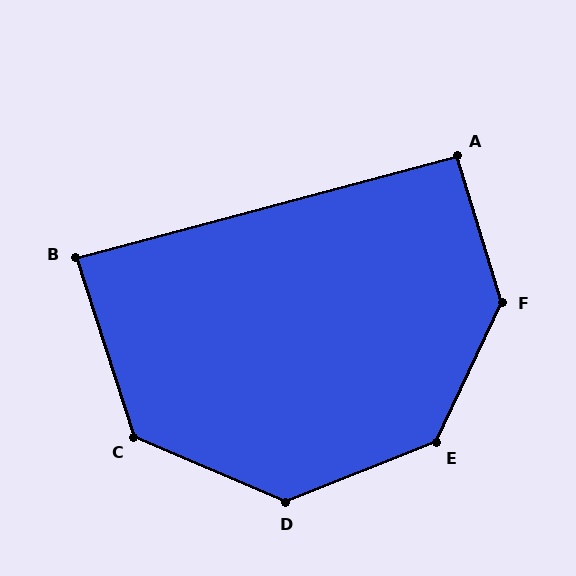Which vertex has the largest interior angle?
F, at approximately 138 degrees.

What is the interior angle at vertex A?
Approximately 92 degrees (approximately right).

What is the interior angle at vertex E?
Approximately 137 degrees (obtuse).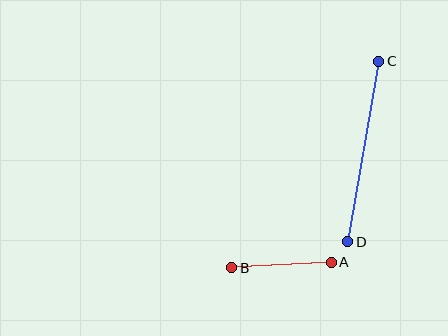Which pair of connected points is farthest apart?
Points C and D are farthest apart.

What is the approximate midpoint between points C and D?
The midpoint is at approximately (363, 151) pixels.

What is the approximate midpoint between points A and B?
The midpoint is at approximately (281, 265) pixels.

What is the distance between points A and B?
The distance is approximately 100 pixels.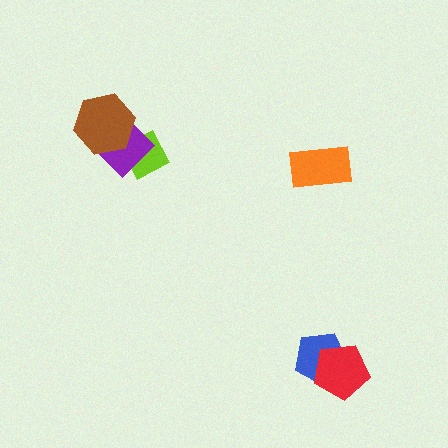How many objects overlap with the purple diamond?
2 objects overlap with the purple diamond.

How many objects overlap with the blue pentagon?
1 object overlaps with the blue pentagon.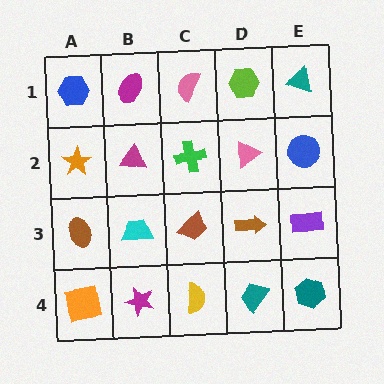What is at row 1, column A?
A blue hexagon.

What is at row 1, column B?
A magenta ellipse.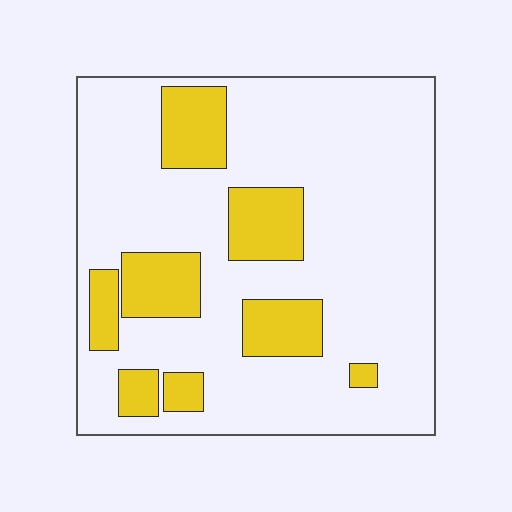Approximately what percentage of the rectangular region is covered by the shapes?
Approximately 20%.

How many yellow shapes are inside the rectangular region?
8.